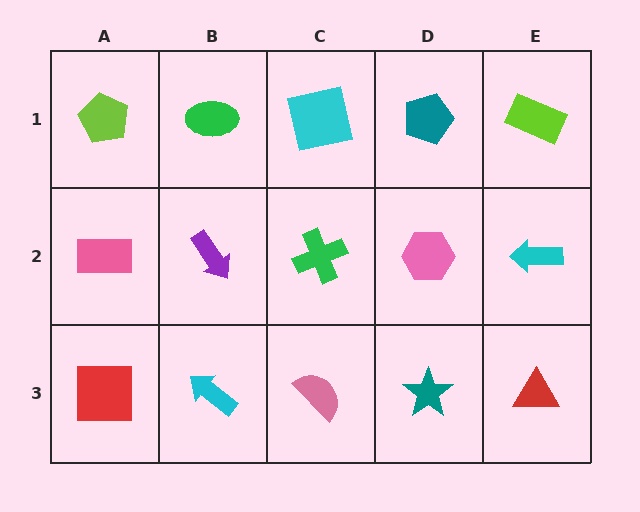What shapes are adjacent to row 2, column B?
A green ellipse (row 1, column B), a cyan arrow (row 3, column B), a pink rectangle (row 2, column A), a green cross (row 2, column C).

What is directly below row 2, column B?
A cyan arrow.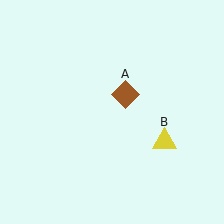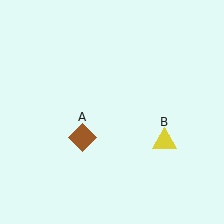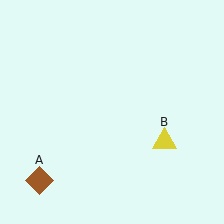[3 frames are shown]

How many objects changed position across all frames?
1 object changed position: brown diamond (object A).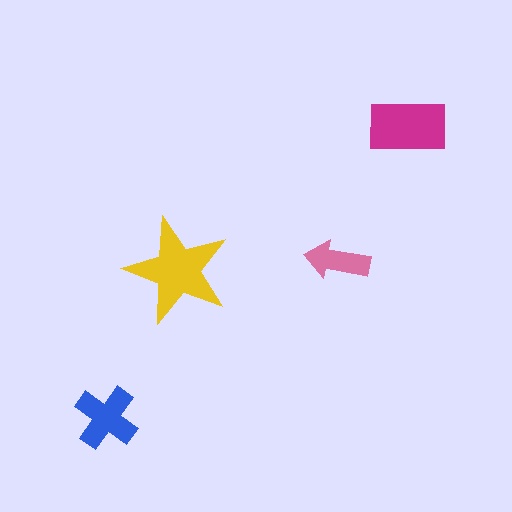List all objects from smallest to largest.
The pink arrow, the blue cross, the magenta rectangle, the yellow star.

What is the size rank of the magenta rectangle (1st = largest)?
2nd.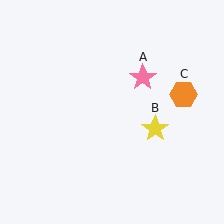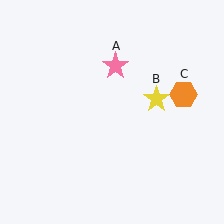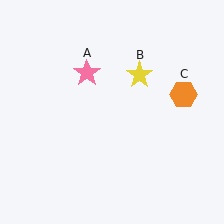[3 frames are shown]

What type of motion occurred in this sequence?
The pink star (object A), yellow star (object B) rotated counterclockwise around the center of the scene.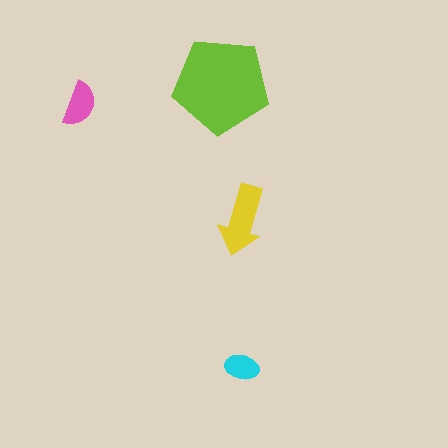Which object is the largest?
The lime pentagon.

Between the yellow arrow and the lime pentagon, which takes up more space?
The lime pentagon.